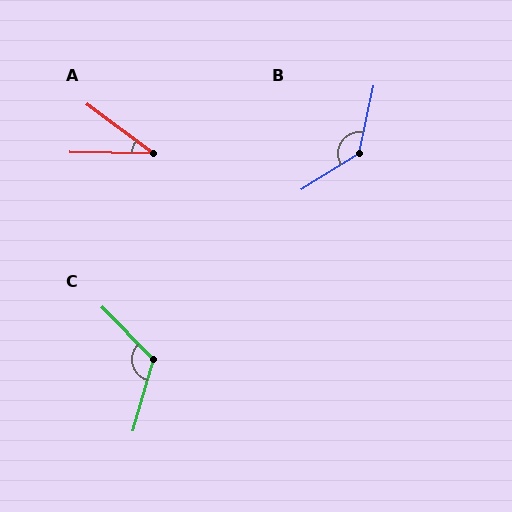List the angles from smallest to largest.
A (36°), C (120°), B (135°).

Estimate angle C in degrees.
Approximately 120 degrees.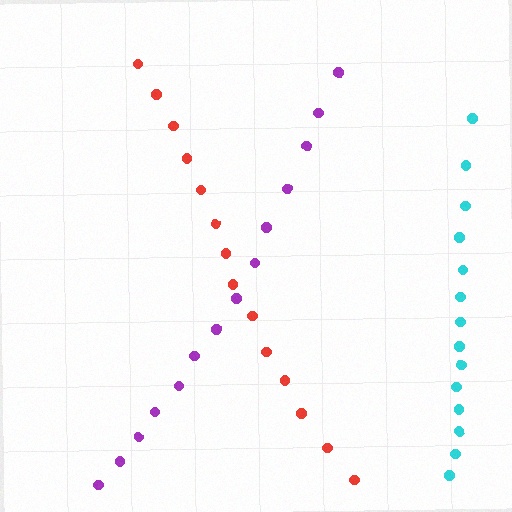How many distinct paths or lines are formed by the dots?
There are 3 distinct paths.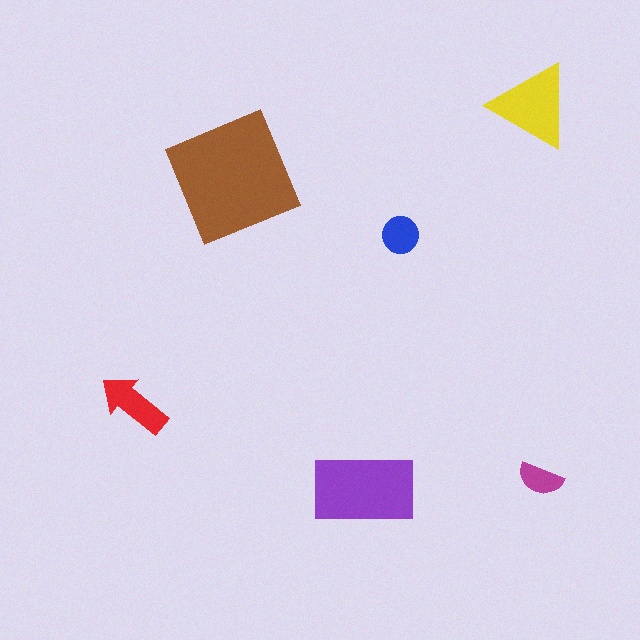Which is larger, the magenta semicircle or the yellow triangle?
The yellow triangle.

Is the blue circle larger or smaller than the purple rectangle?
Smaller.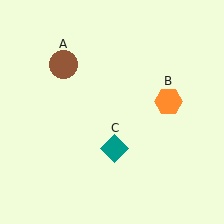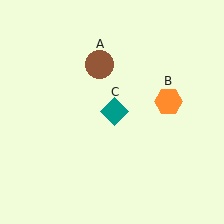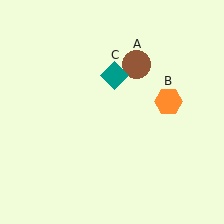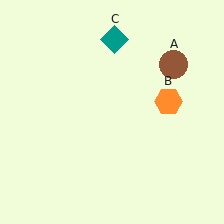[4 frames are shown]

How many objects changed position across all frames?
2 objects changed position: brown circle (object A), teal diamond (object C).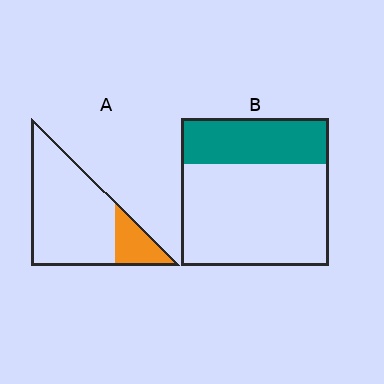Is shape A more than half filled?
No.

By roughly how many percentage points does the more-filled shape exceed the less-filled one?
By roughly 10 percentage points (B over A).